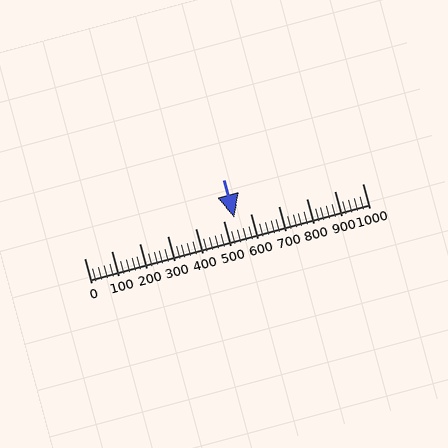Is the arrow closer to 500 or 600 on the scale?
The arrow is closer to 500.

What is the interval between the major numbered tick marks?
The major tick marks are spaced 100 units apart.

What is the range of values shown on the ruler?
The ruler shows values from 0 to 1000.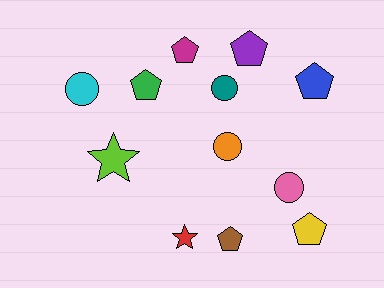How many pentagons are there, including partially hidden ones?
There are 6 pentagons.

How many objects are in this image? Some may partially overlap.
There are 12 objects.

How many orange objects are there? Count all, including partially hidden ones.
There is 1 orange object.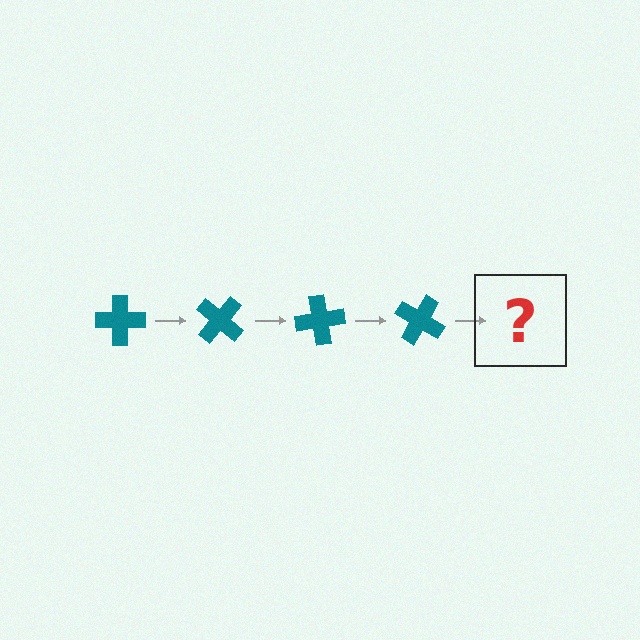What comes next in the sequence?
The next element should be a teal cross rotated 160 degrees.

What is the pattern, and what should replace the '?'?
The pattern is that the cross rotates 40 degrees each step. The '?' should be a teal cross rotated 160 degrees.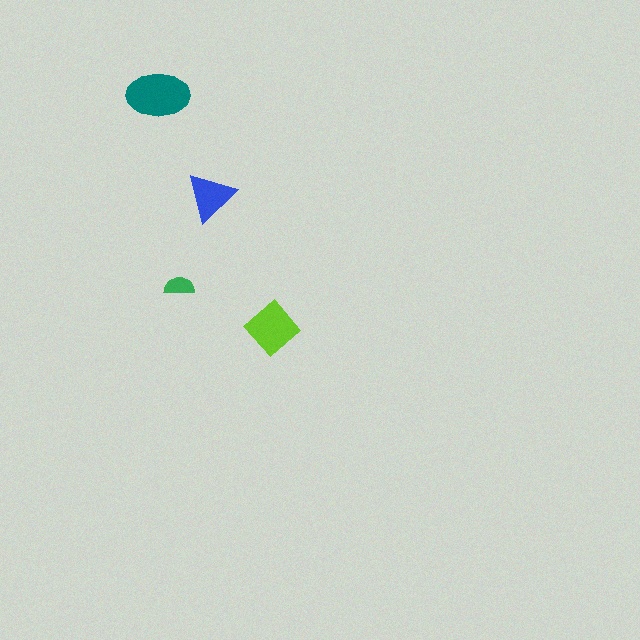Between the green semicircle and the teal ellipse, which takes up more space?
The teal ellipse.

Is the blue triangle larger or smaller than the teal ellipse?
Smaller.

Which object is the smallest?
The green semicircle.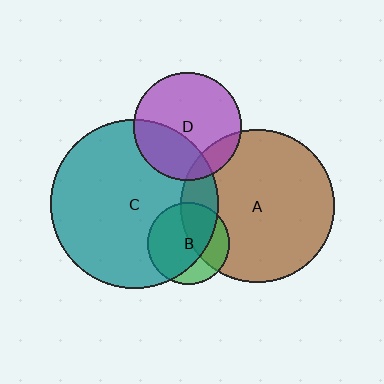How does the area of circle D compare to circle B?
Approximately 1.7 times.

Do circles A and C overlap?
Yes.